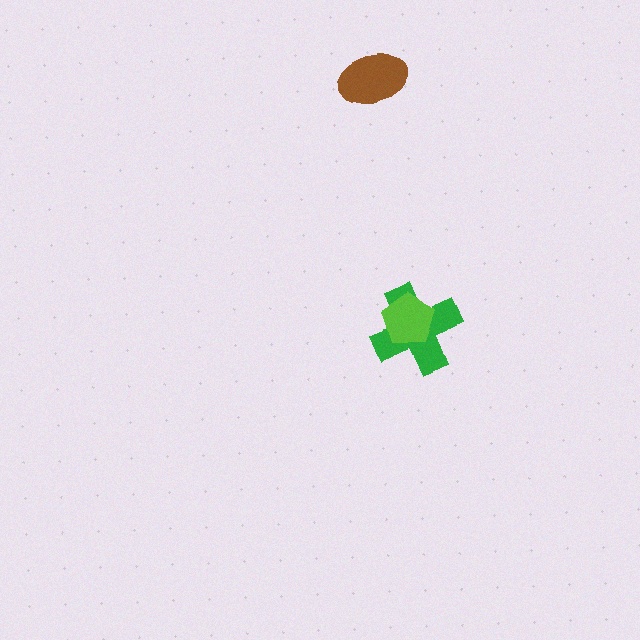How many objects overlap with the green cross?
1 object overlaps with the green cross.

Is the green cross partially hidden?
Yes, it is partially covered by another shape.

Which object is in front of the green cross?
The lime pentagon is in front of the green cross.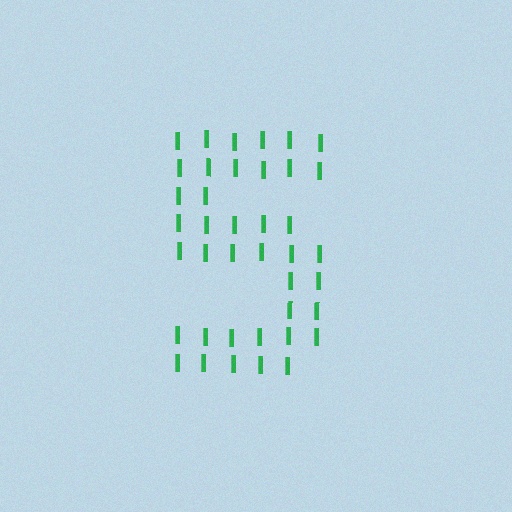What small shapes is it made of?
It is made of small letter I's.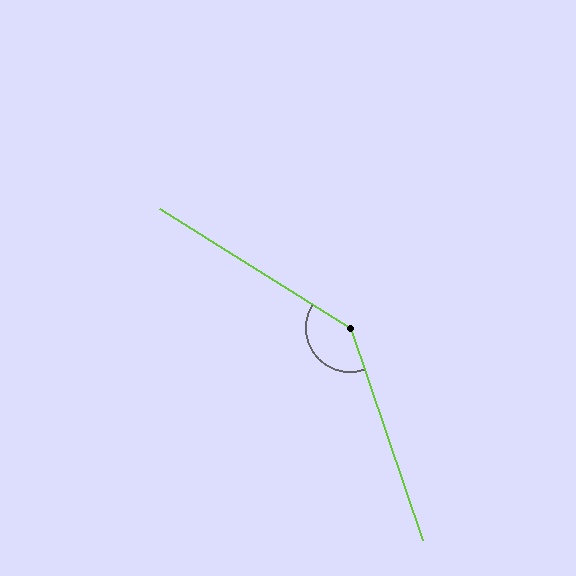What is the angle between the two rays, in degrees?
Approximately 141 degrees.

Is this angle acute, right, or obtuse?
It is obtuse.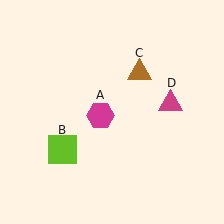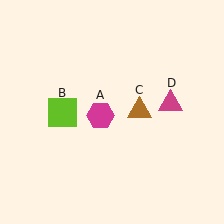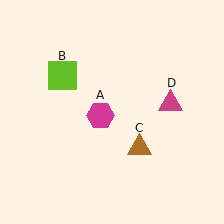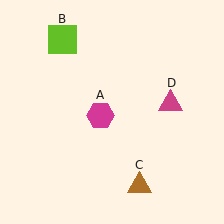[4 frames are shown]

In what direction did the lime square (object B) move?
The lime square (object B) moved up.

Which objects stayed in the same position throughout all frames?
Magenta hexagon (object A) and magenta triangle (object D) remained stationary.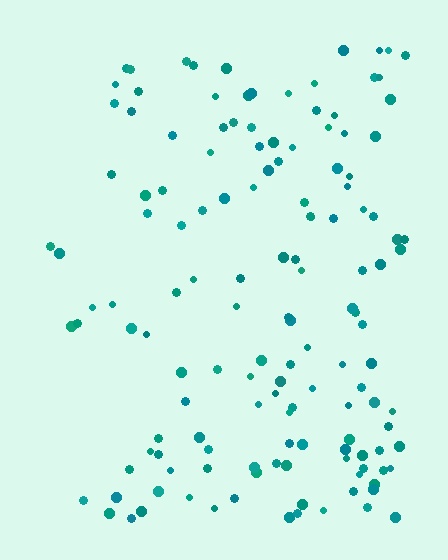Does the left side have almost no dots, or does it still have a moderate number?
Still a moderate number, just noticeably fewer than the right.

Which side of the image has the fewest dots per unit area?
The left.